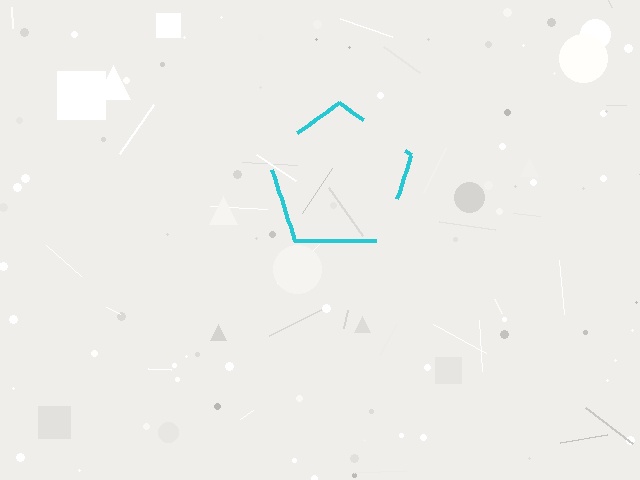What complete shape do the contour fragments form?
The contour fragments form a pentagon.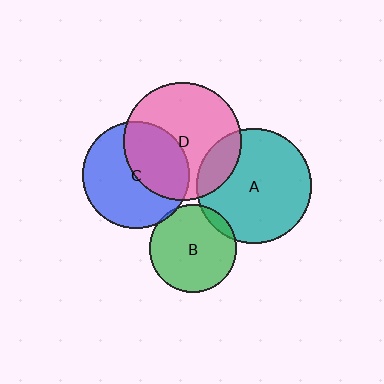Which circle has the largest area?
Circle D (pink).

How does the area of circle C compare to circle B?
Approximately 1.5 times.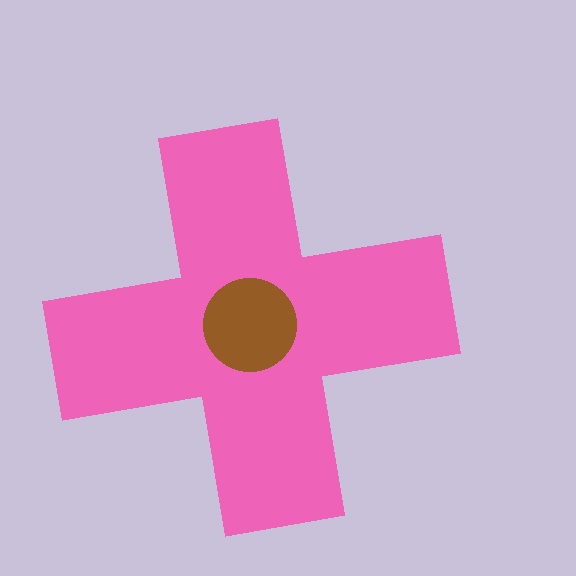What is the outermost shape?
The pink cross.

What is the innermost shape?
The brown circle.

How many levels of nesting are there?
2.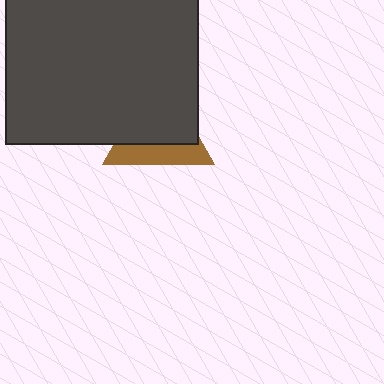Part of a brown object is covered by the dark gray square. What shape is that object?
It is a triangle.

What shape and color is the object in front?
The object in front is a dark gray square.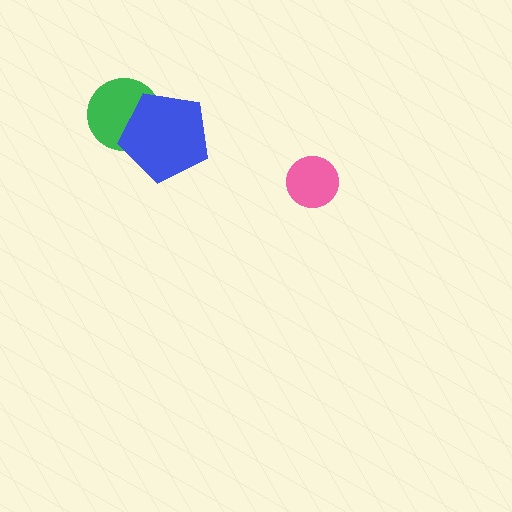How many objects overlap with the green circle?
1 object overlaps with the green circle.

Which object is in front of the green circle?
The blue pentagon is in front of the green circle.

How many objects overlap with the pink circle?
0 objects overlap with the pink circle.